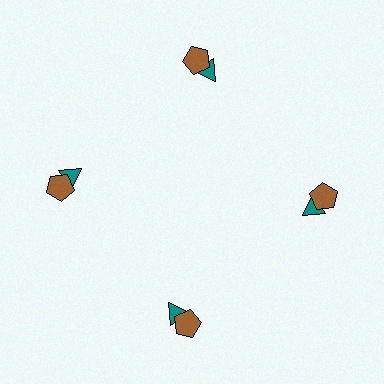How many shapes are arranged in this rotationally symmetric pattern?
There are 8 shapes, arranged in 4 groups of 2.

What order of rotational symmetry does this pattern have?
This pattern has 4-fold rotational symmetry.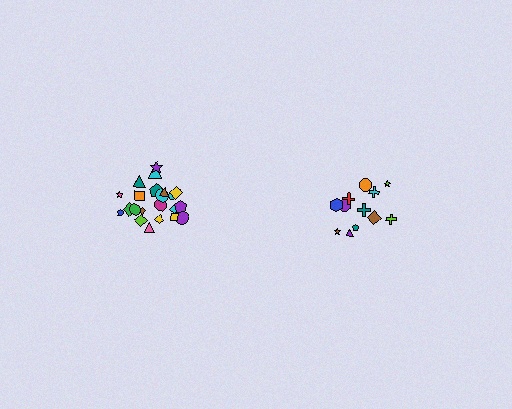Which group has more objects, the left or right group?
The left group.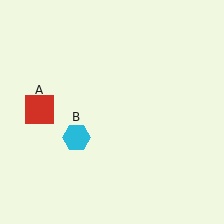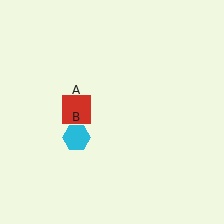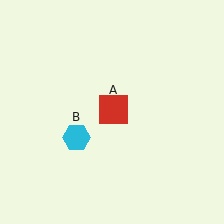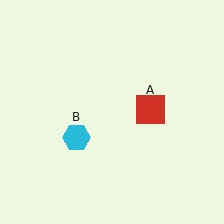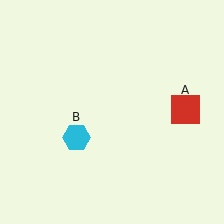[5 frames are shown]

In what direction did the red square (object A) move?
The red square (object A) moved right.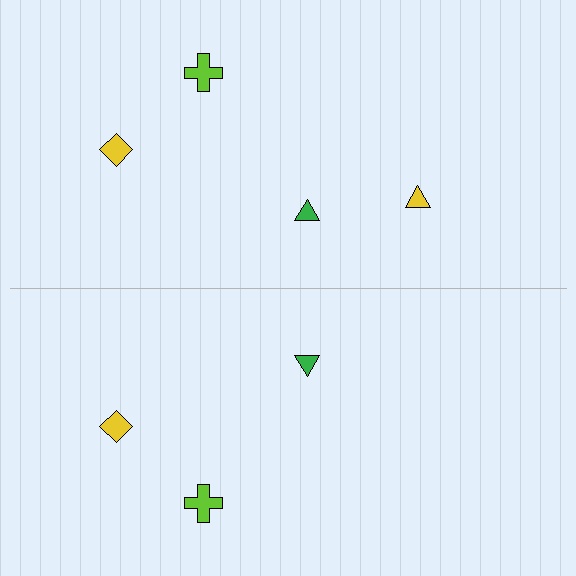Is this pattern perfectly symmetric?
No, the pattern is not perfectly symmetric. A yellow triangle is missing from the bottom side.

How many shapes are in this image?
There are 7 shapes in this image.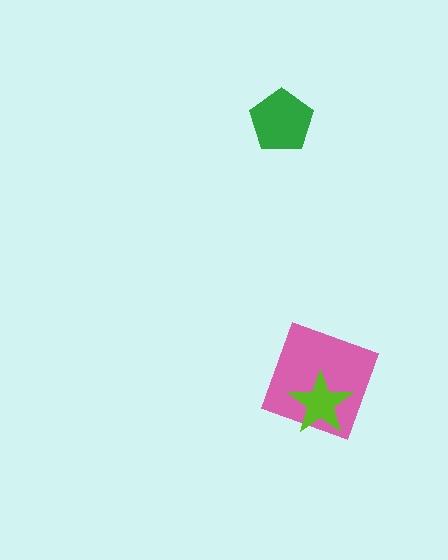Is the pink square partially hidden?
Yes, it is partially covered by another shape.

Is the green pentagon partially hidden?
No, no other shape covers it.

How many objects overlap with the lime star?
1 object overlaps with the lime star.